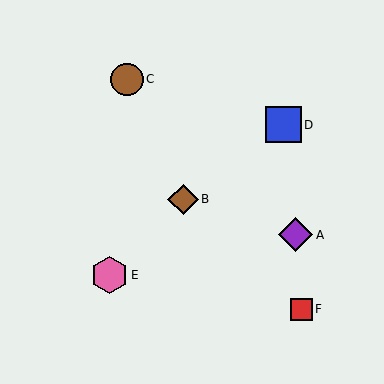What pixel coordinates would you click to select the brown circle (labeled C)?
Click at (127, 79) to select the brown circle C.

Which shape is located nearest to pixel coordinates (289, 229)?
The purple diamond (labeled A) at (296, 235) is nearest to that location.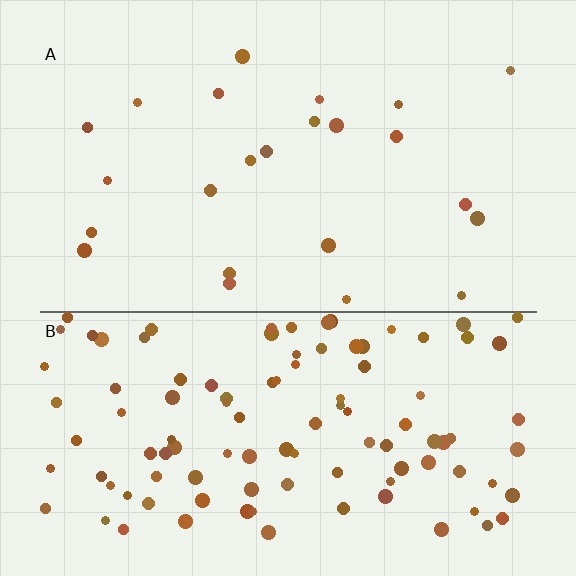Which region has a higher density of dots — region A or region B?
B (the bottom).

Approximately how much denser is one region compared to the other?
Approximately 4.6× — region B over region A.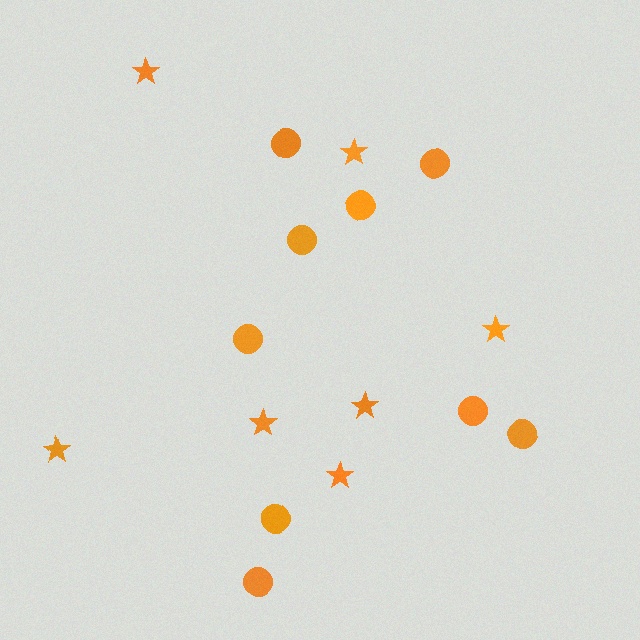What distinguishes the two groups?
There are 2 groups: one group of stars (7) and one group of circles (9).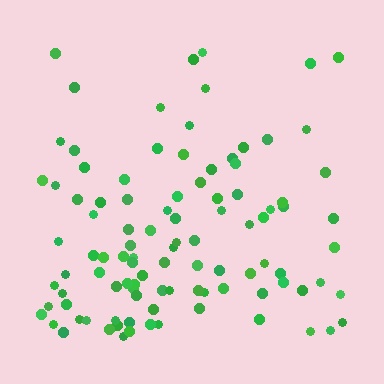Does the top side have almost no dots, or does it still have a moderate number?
Still a moderate number, just noticeably fewer than the bottom.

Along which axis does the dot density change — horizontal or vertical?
Vertical.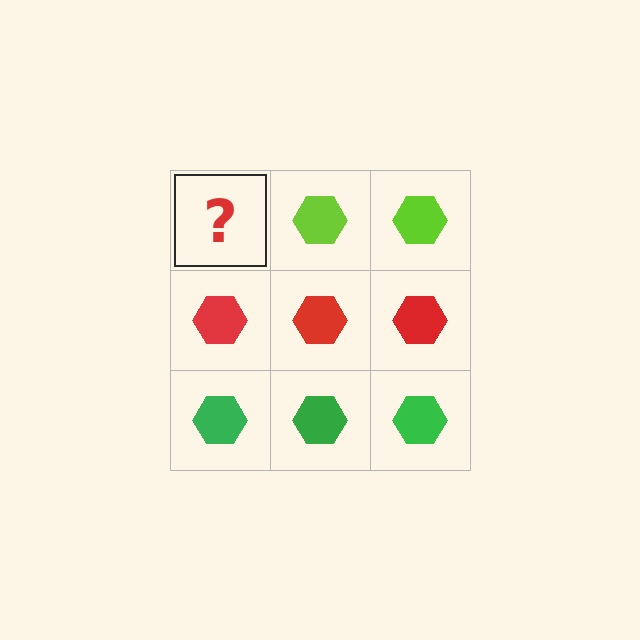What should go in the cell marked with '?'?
The missing cell should contain a lime hexagon.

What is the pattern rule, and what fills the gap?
The rule is that each row has a consistent color. The gap should be filled with a lime hexagon.